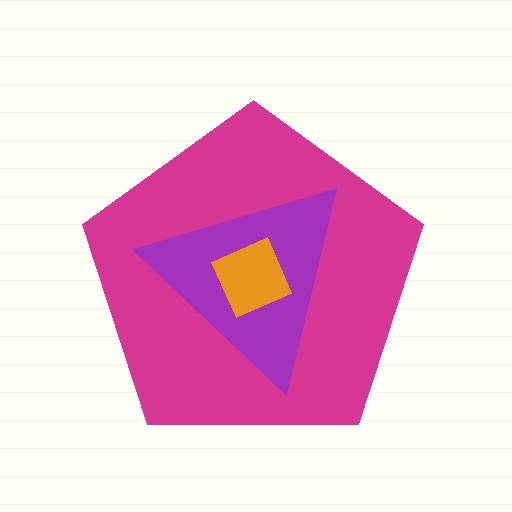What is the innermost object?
The orange square.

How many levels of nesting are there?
3.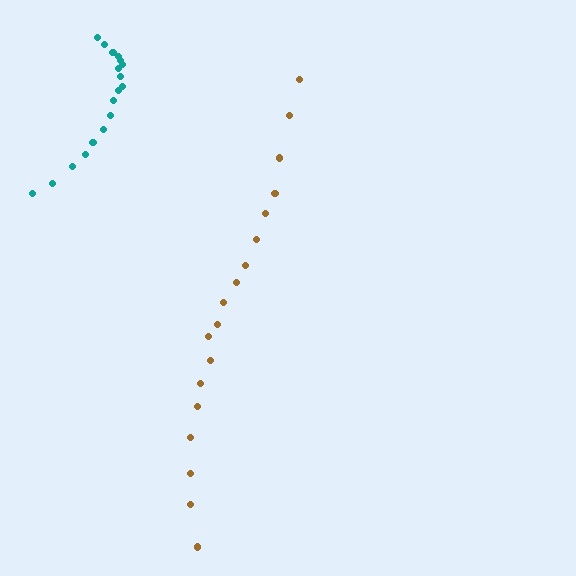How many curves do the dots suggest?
There are 2 distinct paths.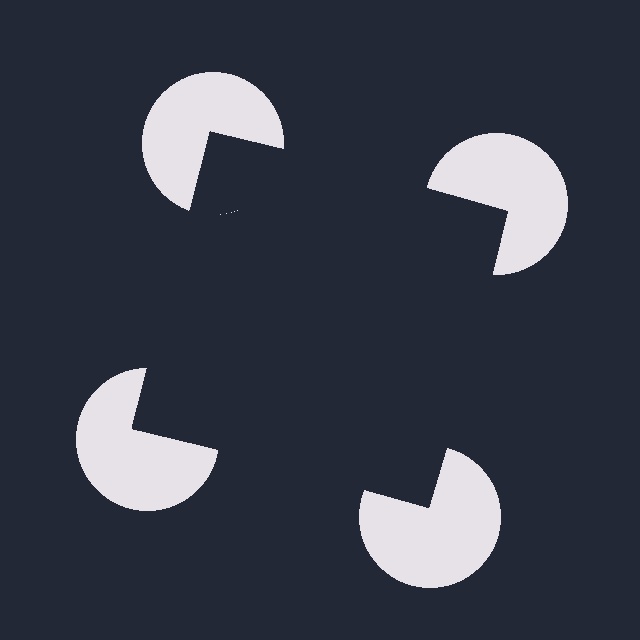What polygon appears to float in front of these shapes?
An illusory square — its edges are inferred from the aligned wedge cuts in the pac-man discs, not physically drawn.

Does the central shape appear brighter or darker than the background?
It typically appears slightly darker than the background, even though no actual brightness change is drawn.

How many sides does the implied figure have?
4 sides.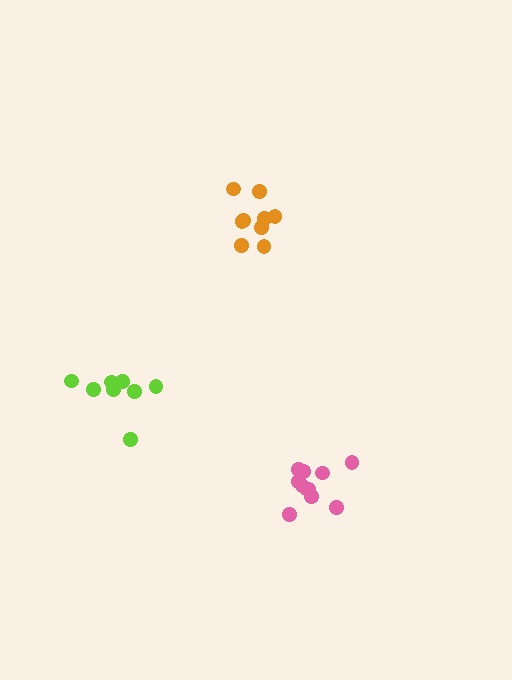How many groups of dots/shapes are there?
There are 3 groups.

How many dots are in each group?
Group 1: 9 dots, Group 2: 8 dots, Group 3: 11 dots (28 total).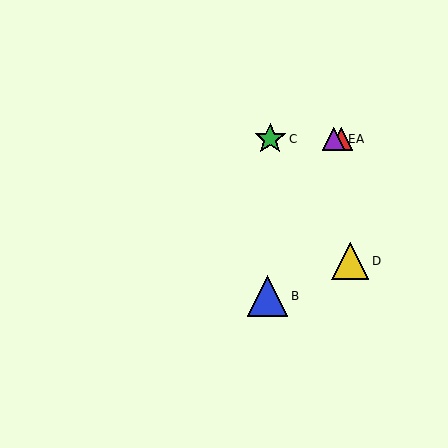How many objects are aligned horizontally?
3 objects (A, C, E) are aligned horizontally.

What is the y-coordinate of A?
Object A is at y≈139.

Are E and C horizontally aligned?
Yes, both are at y≈139.